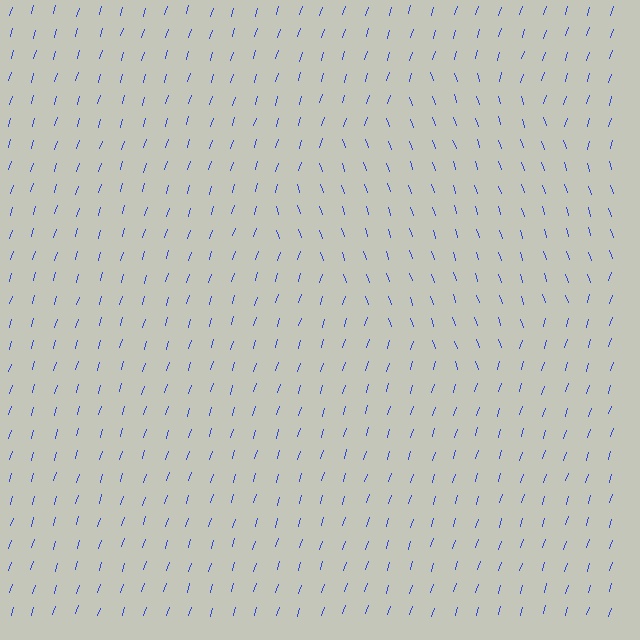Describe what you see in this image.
The image is filled with small blue line segments. A diamond region in the image has lines oriented differently from the surrounding lines, creating a visible texture boundary.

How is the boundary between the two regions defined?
The boundary is defined purely by a change in line orientation (approximately 36 degrees difference). All lines are the same color and thickness.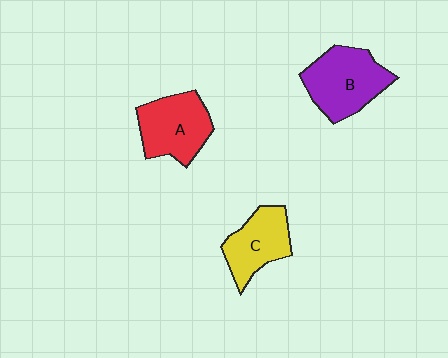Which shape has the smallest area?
Shape C (yellow).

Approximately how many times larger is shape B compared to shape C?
Approximately 1.3 times.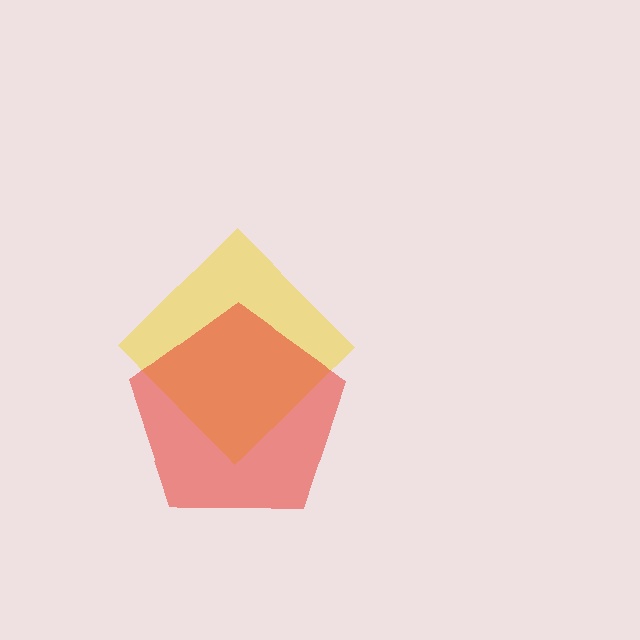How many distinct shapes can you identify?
There are 2 distinct shapes: a yellow diamond, a red pentagon.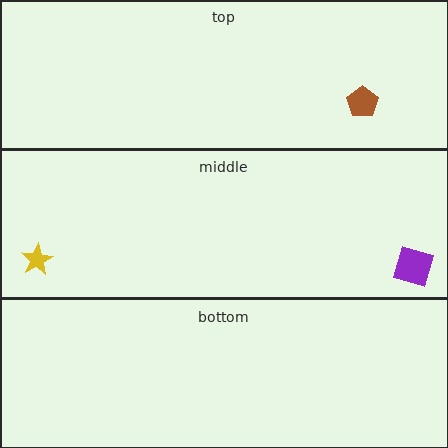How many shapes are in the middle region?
2.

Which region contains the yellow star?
The middle region.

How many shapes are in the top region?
1.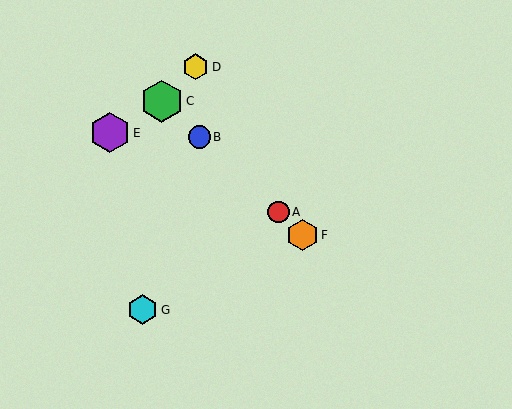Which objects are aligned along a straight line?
Objects A, B, C, F are aligned along a straight line.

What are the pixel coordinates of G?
Object G is at (143, 310).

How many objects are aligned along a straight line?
4 objects (A, B, C, F) are aligned along a straight line.